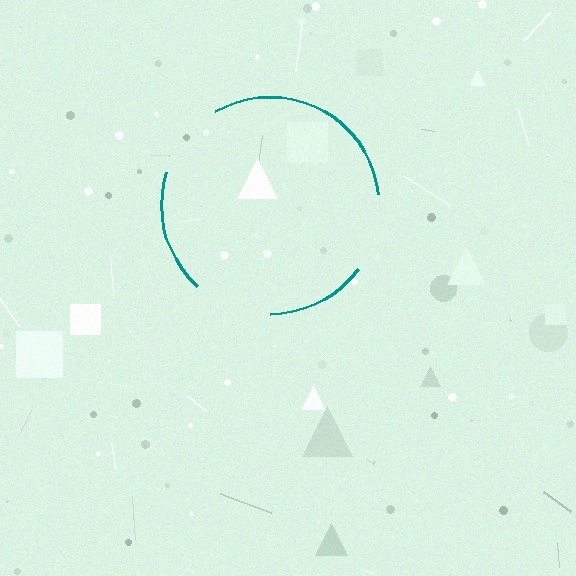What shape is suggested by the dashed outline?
The dashed outline suggests a circle.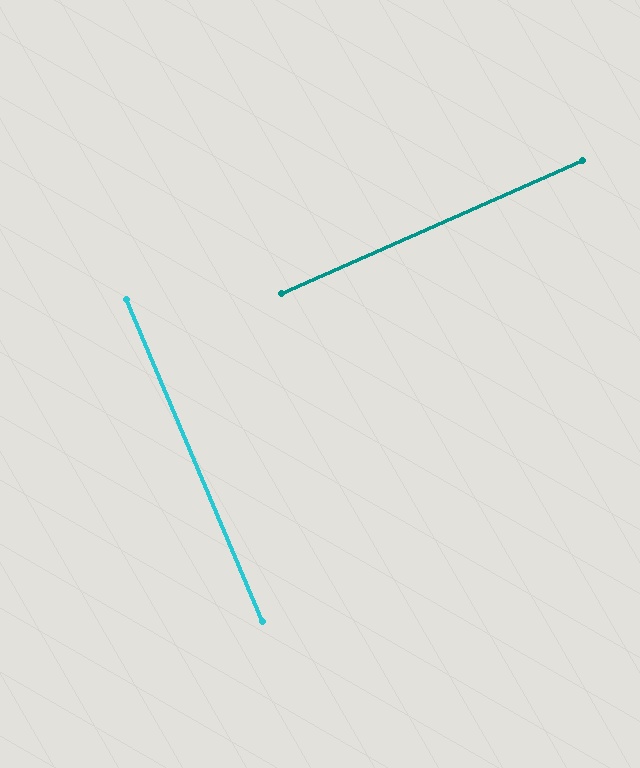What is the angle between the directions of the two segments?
Approximately 89 degrees.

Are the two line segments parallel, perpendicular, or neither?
Perpendicular — they meet at approximately 89°.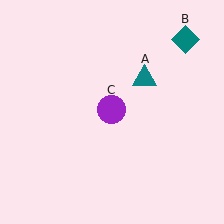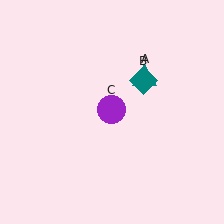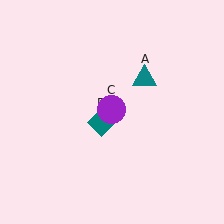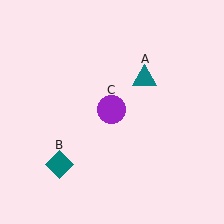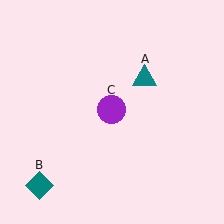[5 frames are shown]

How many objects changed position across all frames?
1 object changed position: teal diamond (object B).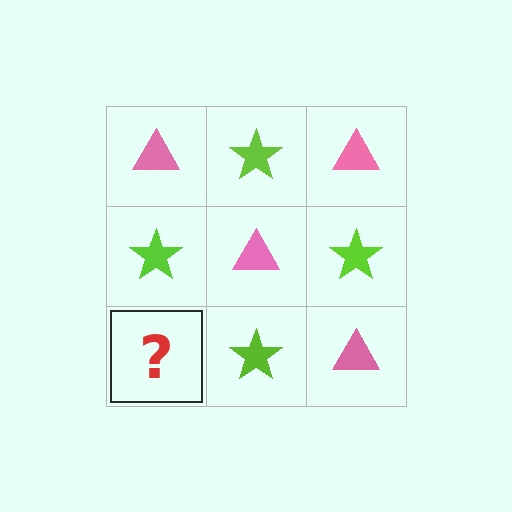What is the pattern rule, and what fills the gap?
The rule is that it alternates pink triangle and lime star in a checkerboard pattern. The gap should be filled with a pink triangle.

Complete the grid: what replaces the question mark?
The question mark should be replaced with a pink triangle.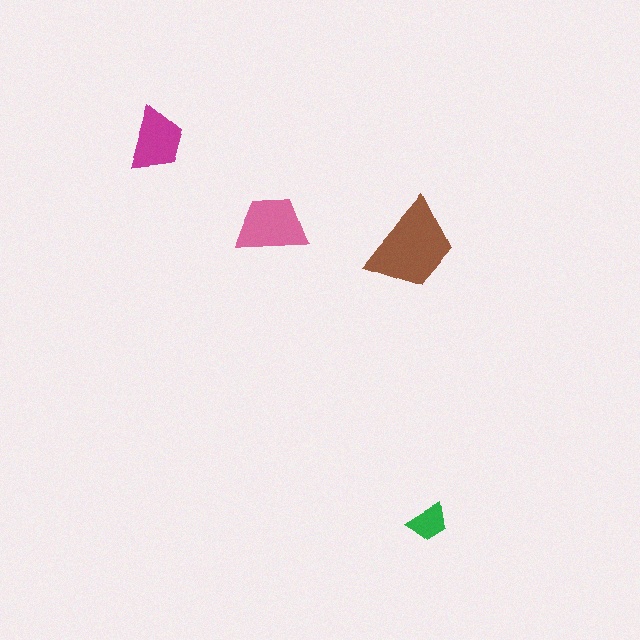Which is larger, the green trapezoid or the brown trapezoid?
The brown one.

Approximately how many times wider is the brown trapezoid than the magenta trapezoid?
About 1.5 times wider.